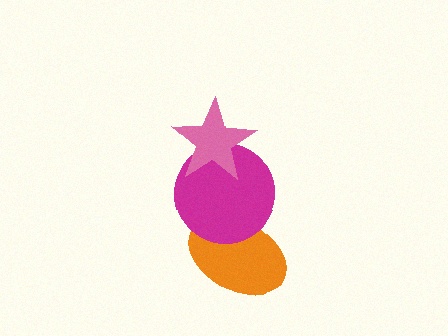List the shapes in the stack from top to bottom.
From top to bottom: the pink star, the magenta circle, the orange ellipse.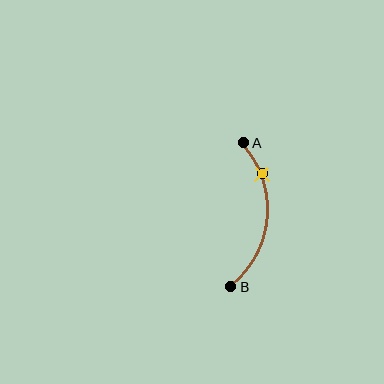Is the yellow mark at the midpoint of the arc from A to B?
No. The yellow mark lies on the arc but is closer to endpoint A. The arc midpoint would be at the point on the curve equidistant along the arc from both A and B.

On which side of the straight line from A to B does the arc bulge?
The arc bulges to the right of the straight line connecting A and B.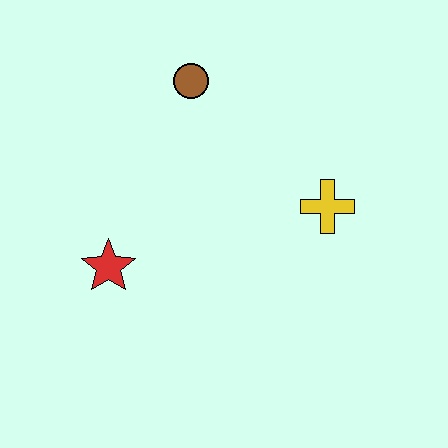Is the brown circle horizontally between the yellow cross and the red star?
Yes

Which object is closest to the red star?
The brown circle is closest to the red star.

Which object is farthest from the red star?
The yellow cross is farthest from the red star.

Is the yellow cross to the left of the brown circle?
No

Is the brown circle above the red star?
Yes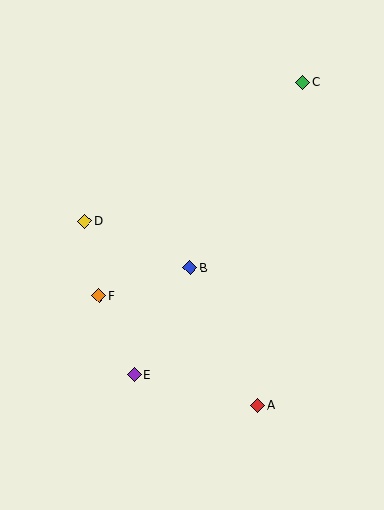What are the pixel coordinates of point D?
Point D is at (84, 221).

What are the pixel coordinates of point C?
Point C is at (303, 82).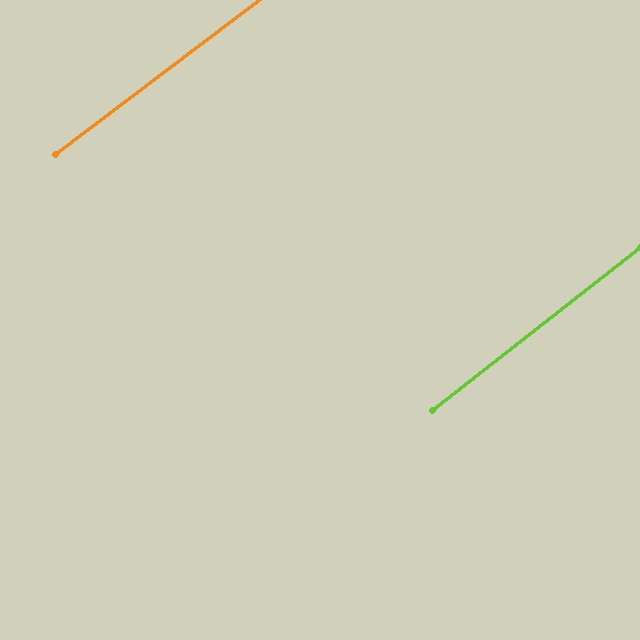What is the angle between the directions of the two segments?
Approximately 1 degree.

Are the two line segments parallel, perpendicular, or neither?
Parallel — their directions differ by only 0.8°.